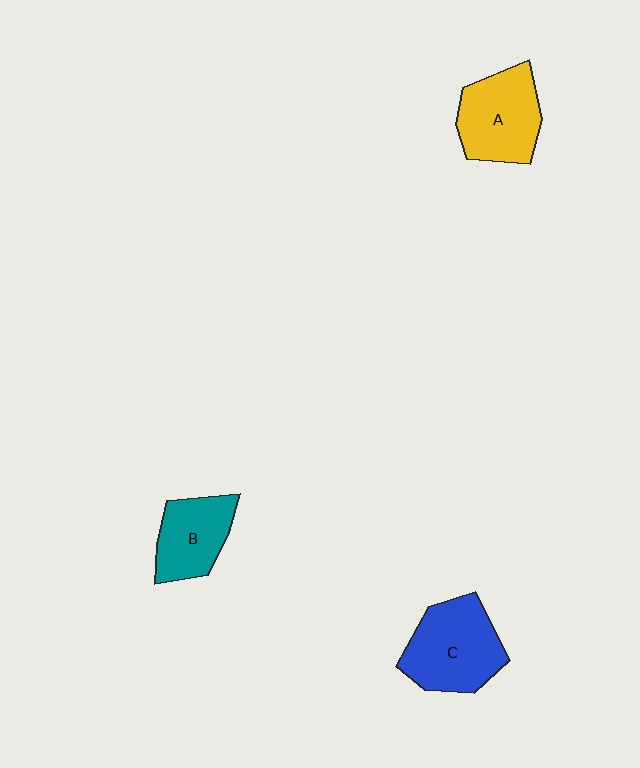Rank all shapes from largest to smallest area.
From largest to smallest: C (blue), A (yellow), B (teal).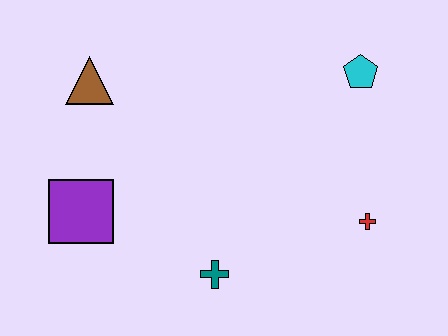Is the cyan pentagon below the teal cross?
No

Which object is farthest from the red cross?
The brown triangle is farthest from the red cross.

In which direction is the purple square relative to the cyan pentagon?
The purple square is to the left of the cyan pentagon.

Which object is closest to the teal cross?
The purple square is closest to the teal cross.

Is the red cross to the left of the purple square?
No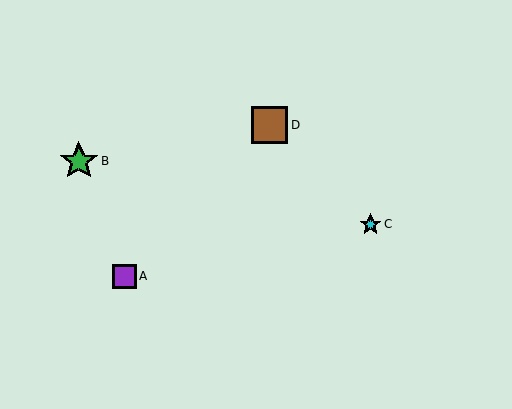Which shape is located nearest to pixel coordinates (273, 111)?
The brown square (labeled D) at (269, 125) is nearest to that location.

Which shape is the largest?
The green star (labeled B) is the largest.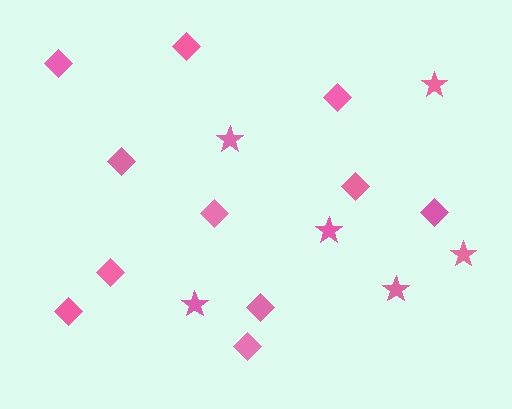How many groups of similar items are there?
There are 2 groups: one group of diamonds (11) and one group of stars (6).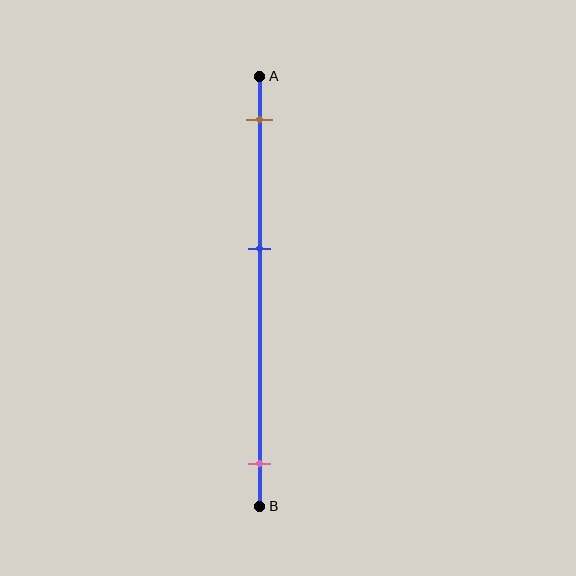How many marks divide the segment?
There are 3 marks dividing the segment.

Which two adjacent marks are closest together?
The brown and blue marks are the closest adjacent pair.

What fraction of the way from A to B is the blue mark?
The blue mark is approximately 40% (0.4) of the way from A to B.